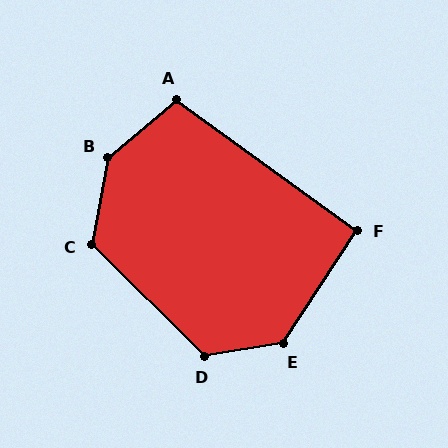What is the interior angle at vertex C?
Approximately 124 degrees (obtuse).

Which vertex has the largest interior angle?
B, at approximately 141 degrees.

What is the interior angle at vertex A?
Approximately 103 degrees (obtuse).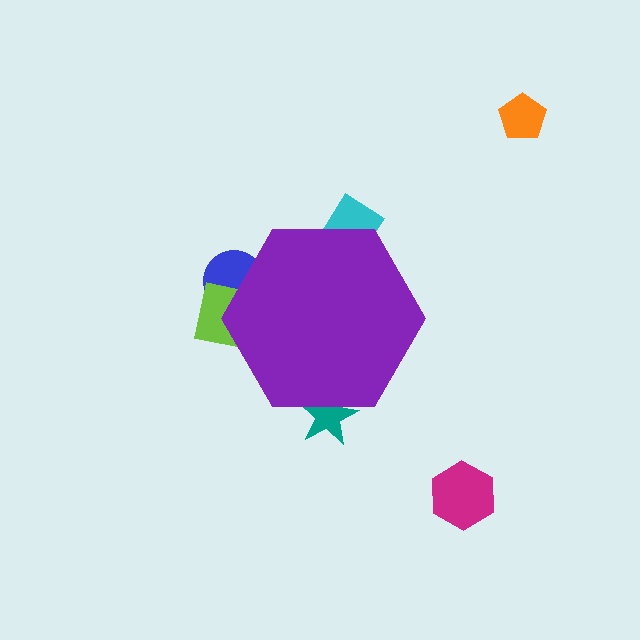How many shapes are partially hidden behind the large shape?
4 shapes are partially hidden.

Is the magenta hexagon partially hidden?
No, the magenta hexagon is fully visible.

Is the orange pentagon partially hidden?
No, the orange pentagon is fully visible.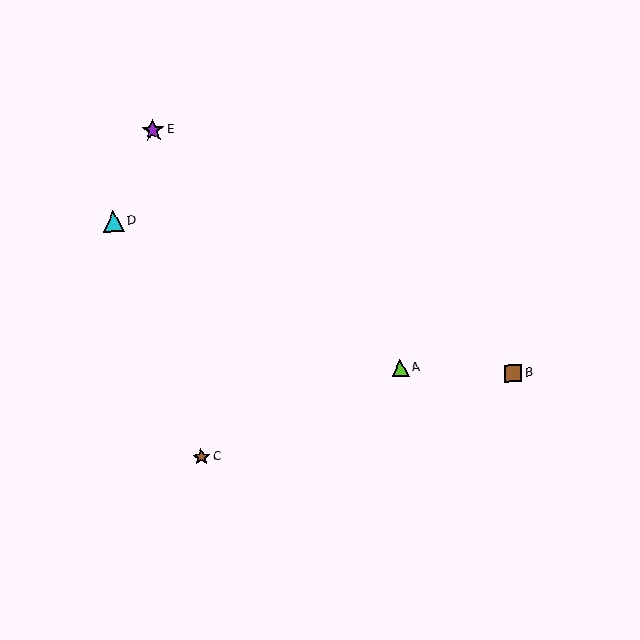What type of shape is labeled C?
Shape C is a brown star.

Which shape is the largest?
The purple star (labeled E) is the largest.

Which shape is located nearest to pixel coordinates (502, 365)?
The brown square (labeled B) at (513, 374) is nearest to that location.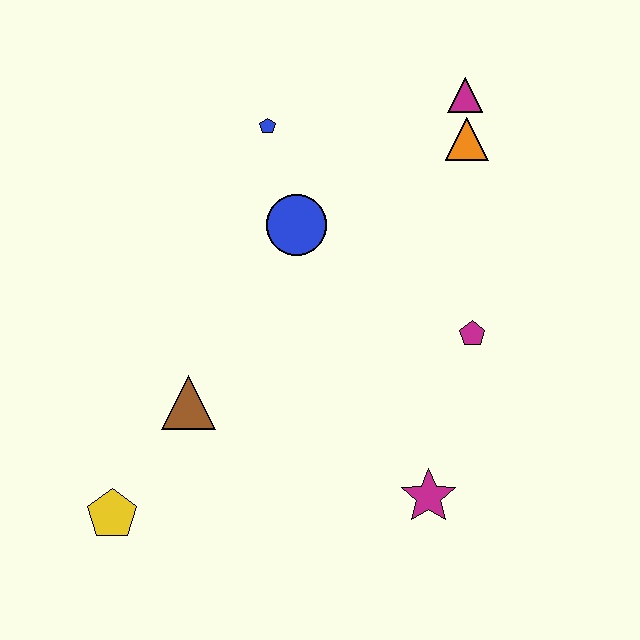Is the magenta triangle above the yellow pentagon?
Yes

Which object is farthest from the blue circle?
The yellow pentagon is farthest from the blue circle.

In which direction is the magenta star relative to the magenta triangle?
The magenta star is below the magenta triangle.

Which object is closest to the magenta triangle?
The orange triangle is closest to the magenta triangle.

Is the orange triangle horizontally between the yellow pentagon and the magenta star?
No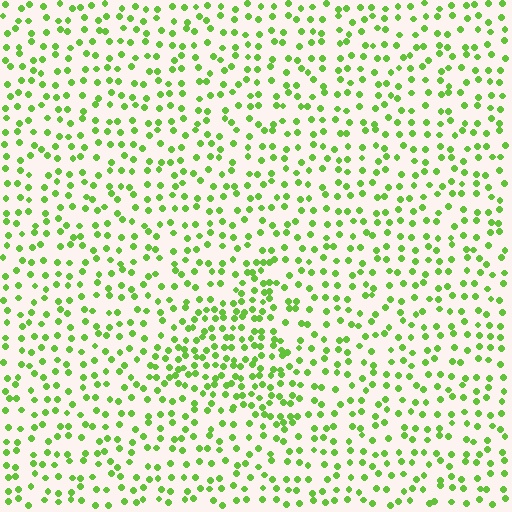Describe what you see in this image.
The image contains small lime elements arranged at two different densities. A triangle-shaped region is visible where the elements are more densely packed than the surrounding area.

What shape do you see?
I see a triangle.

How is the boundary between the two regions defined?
The boundary is defined by a change in element density (approximately 1.8x ratio). All elements are the same color, size, and shape.